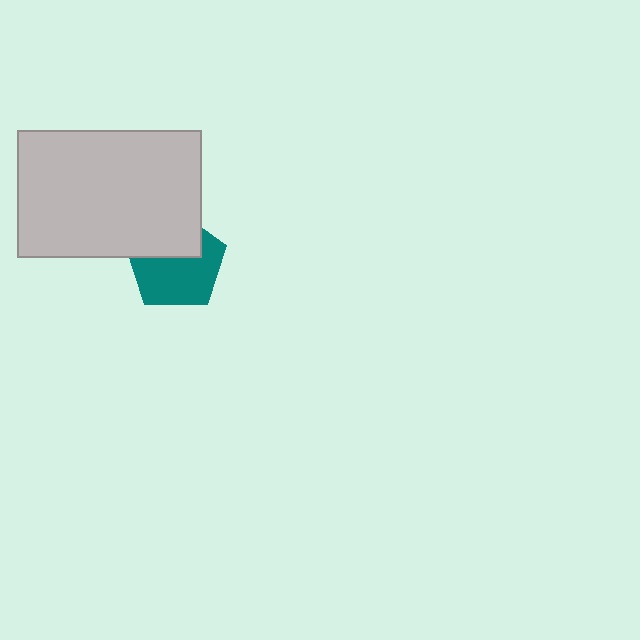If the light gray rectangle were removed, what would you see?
You would see the complete teal pentagon.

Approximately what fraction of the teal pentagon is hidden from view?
Roughly 37% of the teal pentagon is hidden behind the light gray rectangle.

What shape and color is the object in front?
The object in front is a light gray rectangle.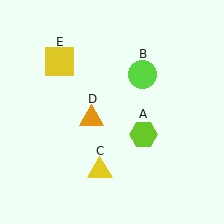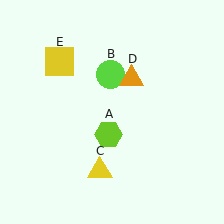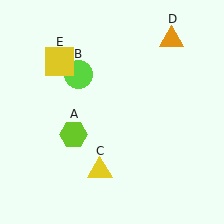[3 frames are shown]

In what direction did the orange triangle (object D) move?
The orange triangle (object D) moved up and to the right.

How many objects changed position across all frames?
3 objects changed position: lime hexagon (object A), lime circle (object B), orange triangle (object D).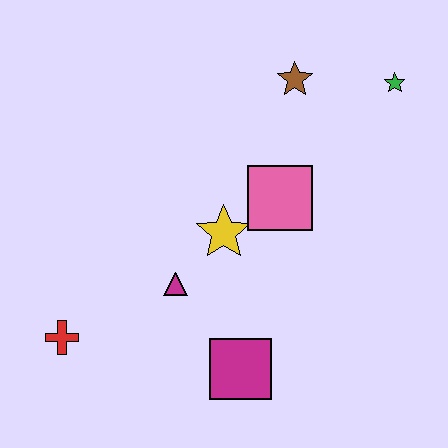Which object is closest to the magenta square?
The magenta triangle is closest to the magenta square.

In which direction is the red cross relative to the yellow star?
The red cross is to the left of the yellow star.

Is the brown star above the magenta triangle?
Yes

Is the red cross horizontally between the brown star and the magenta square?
No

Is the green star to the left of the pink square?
No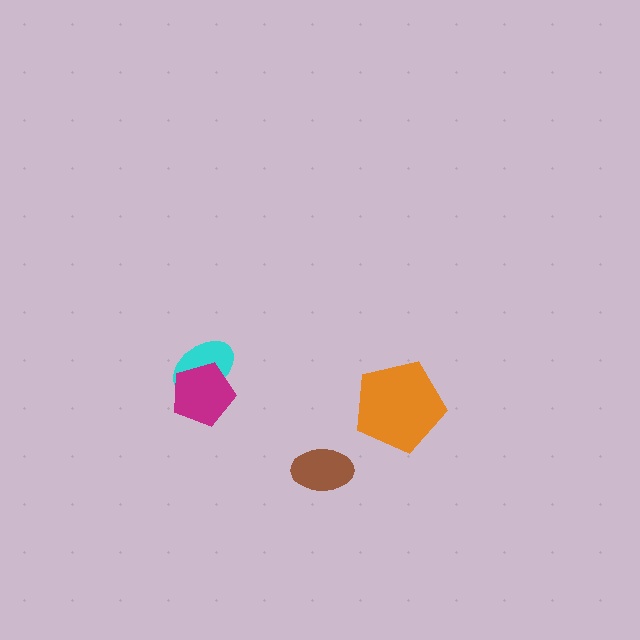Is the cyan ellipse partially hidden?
Yes, it is partially covered by another shape.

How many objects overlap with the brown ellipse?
0 objects overlap with the brown ellipse.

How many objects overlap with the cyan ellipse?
1 object overlaps with the cyan ellipse.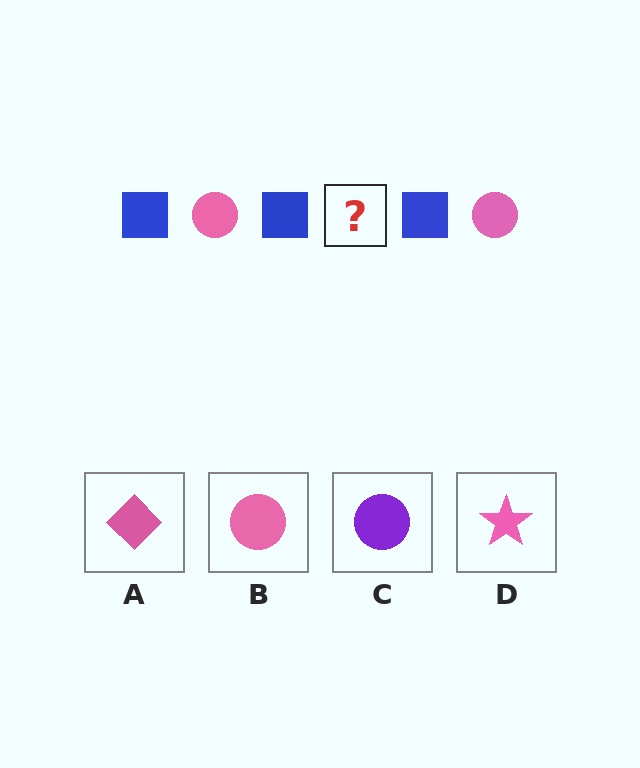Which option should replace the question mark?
Option B.